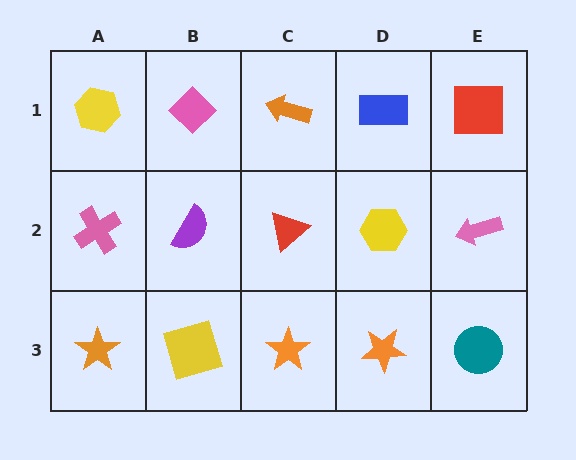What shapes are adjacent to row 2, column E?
A red square (row 1, column E), a teal circle (row 3, column E), a yellow hexagon (row 2, column D).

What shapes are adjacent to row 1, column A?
A pink cross (row 2, column A), a pink diamond (row 1, column B).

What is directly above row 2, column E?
A red square.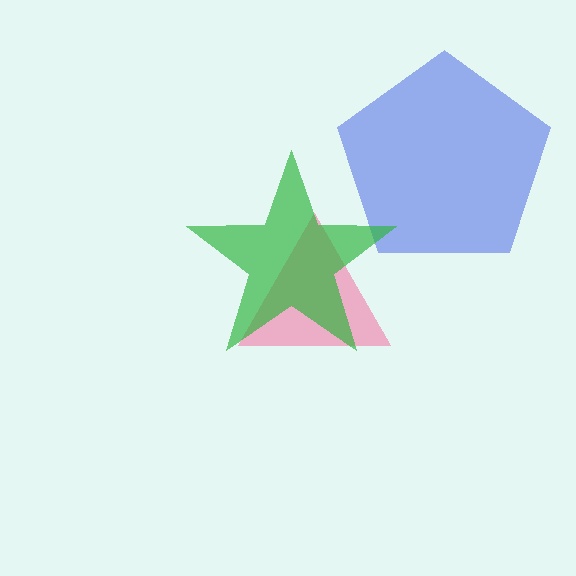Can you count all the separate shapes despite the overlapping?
Yes, there are 3 separate shapes.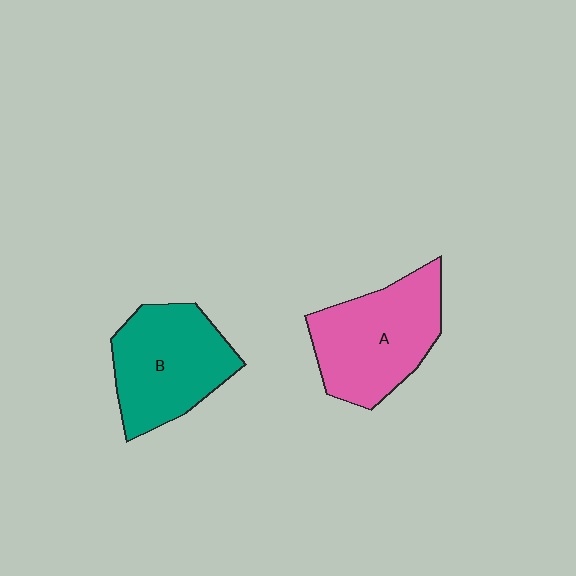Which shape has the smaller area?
Shape B (teal).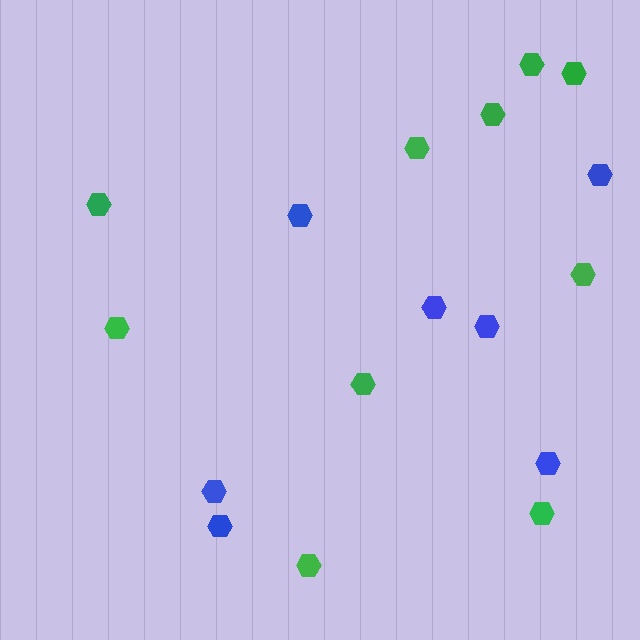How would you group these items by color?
There are 2 groups: one group of green hexagons (10) and one group of blue hexagons (7).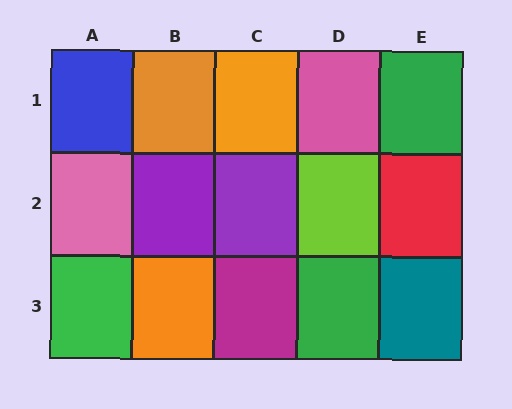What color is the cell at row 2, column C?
Purple.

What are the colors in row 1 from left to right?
Blue, orange, orange, pink, green.